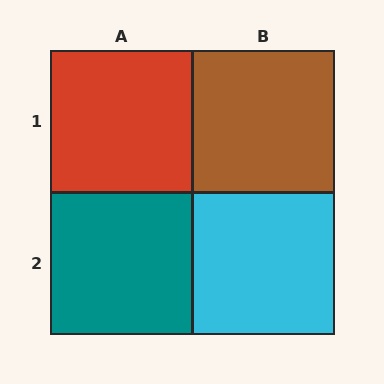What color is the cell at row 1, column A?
Red.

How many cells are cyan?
1 cell is cyan.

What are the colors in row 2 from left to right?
Teal, cyan.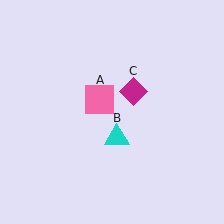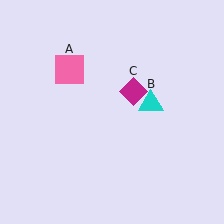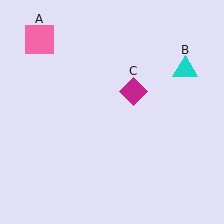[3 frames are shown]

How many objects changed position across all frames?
2 objects changed position: pink square (object A), cyan triangle (object B).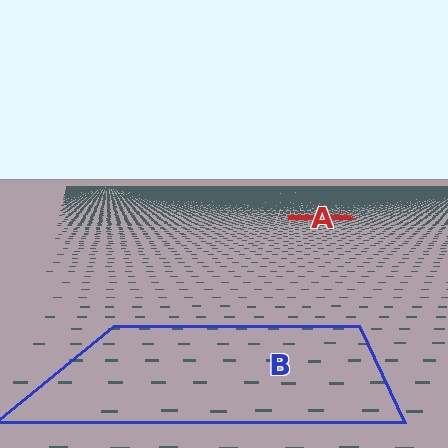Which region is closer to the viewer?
Region B is closer. The texture elements there are larger and more spread out.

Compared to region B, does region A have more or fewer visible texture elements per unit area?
Region A has more texture elements per unit area — they are packed more densely because it is farther away.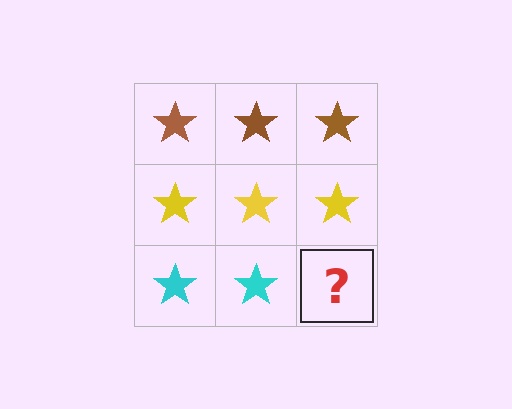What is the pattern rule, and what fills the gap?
The rule is that each row has a consistent color. The gap should be filled with a cyan star.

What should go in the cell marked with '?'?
The missing cell should contain a cyan star.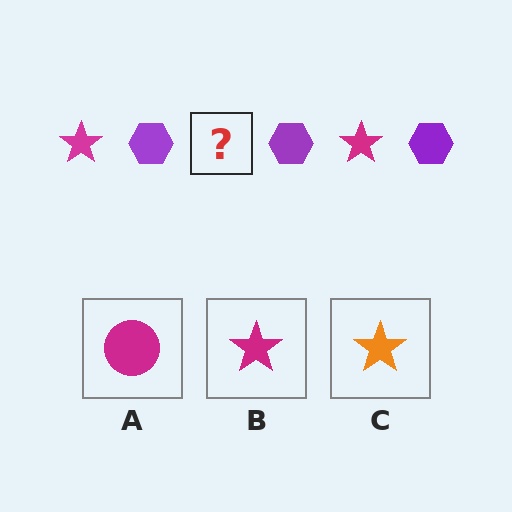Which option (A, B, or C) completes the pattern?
B.